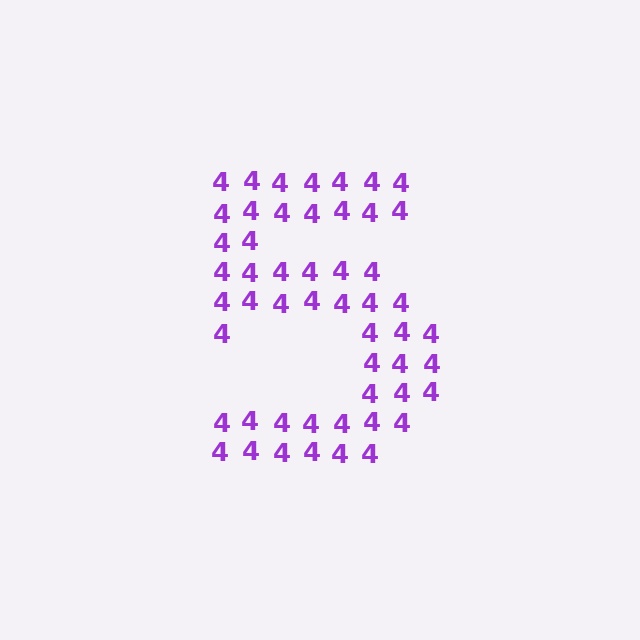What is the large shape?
The large shape is the digit 5.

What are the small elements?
The small elements are digit 4's.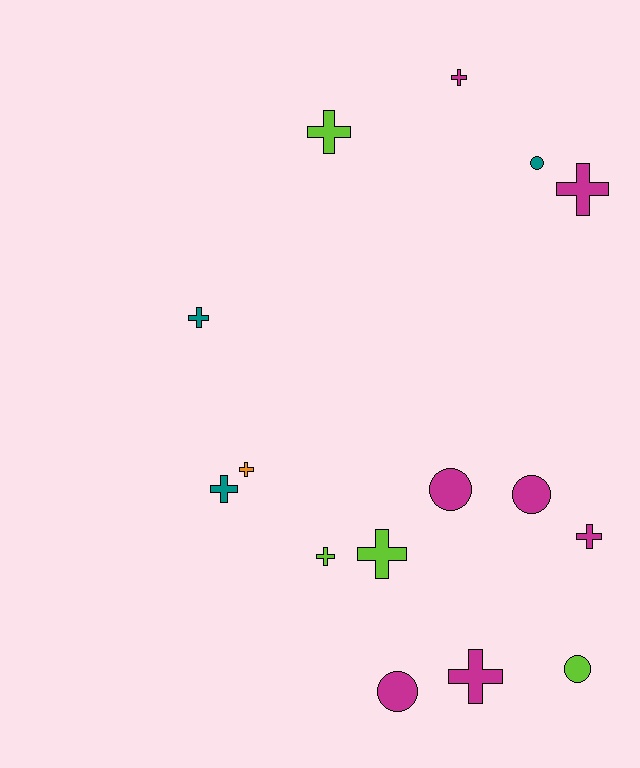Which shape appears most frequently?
Cross, with 10 objects.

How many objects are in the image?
There are 15 objects.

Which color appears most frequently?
Magenta, with 7 objects.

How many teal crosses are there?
There are 2 teal crosses.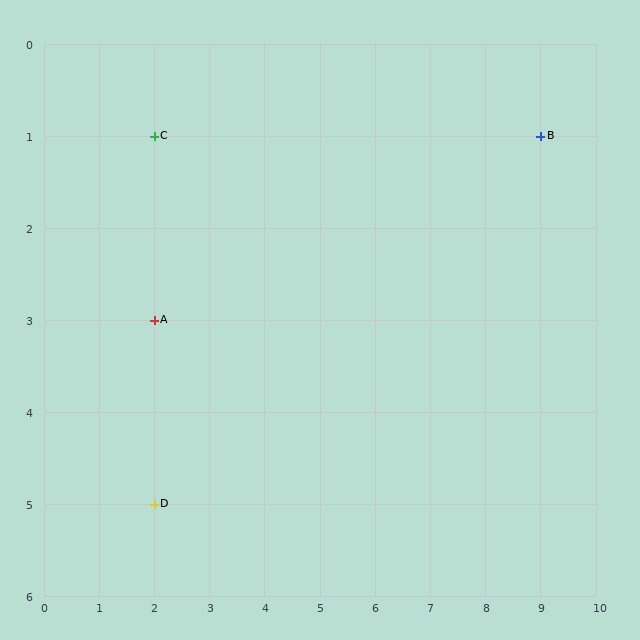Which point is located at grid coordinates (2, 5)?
Point D is at (2, 5).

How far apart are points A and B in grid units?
Points A and B are 7 columns and 2 rows apart (about 7.3 grid units diagonally).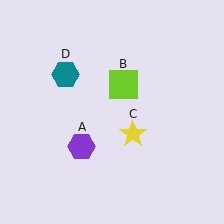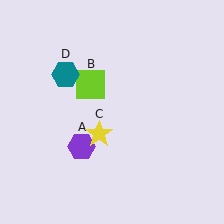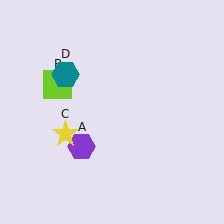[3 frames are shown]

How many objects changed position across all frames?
2 objects changed position: lime square (object B), yellow star (object C).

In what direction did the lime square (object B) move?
The lime square (object B) moved left.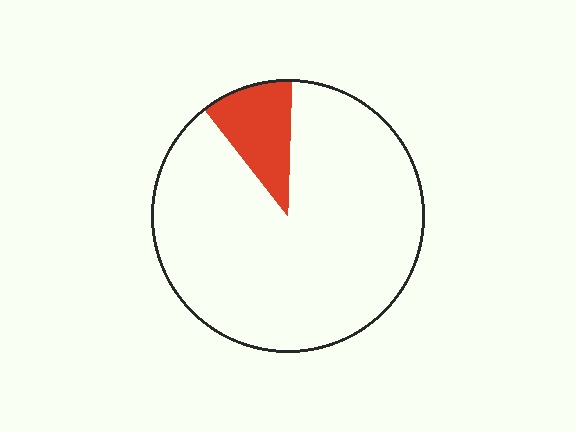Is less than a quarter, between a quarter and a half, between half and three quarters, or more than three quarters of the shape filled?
Less than a quarter.